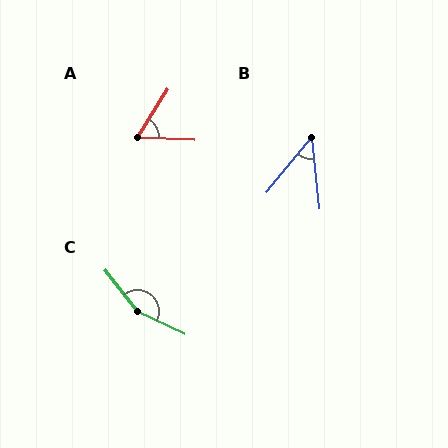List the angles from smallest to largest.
B (45°), A (61°), C (154°).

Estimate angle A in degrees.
Approximately 61 degrees.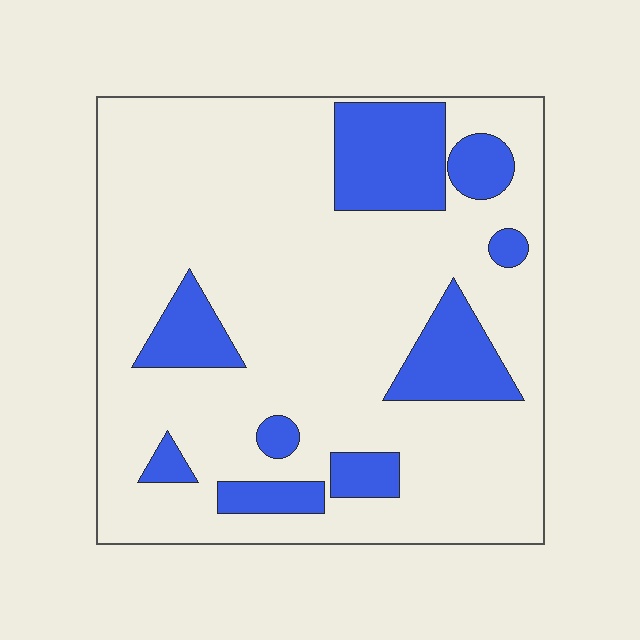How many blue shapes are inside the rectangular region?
9.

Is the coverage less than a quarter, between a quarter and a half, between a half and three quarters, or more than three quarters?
Less than a quarter.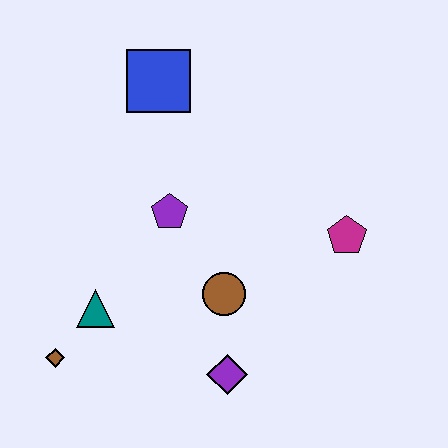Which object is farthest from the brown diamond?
The magenta pentagon is farthest from the brown diamond.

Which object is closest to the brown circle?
The purple diamond is closest to the brown circle.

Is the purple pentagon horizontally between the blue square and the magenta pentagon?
Yes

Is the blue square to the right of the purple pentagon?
No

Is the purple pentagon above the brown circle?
Yes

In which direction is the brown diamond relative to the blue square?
The brown diamond is below the blue square.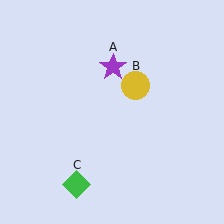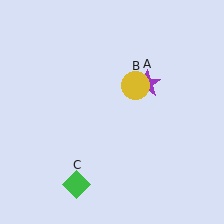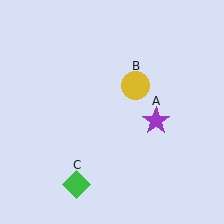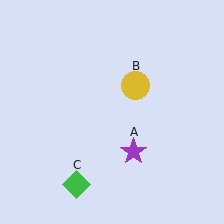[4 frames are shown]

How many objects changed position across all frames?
1 object changed position: purple star (object A).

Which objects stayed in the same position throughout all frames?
Yellow circle (object B) and green diamond (object C) remained stationary.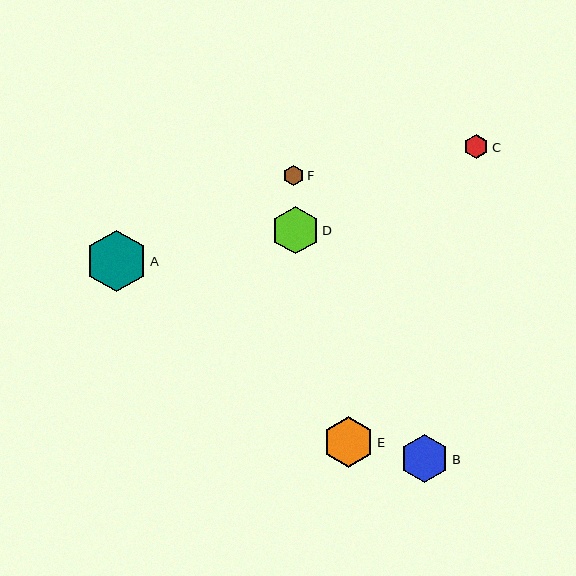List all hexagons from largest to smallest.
From largest to smallest: A, E, B, D, C, F.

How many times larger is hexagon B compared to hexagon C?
Hexagon B is approximately 2.0 times the size of hexagon C.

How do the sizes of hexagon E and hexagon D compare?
Hexagon E and hexagon D are approximately the same size.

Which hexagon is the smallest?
Hexagon F is the smallest with a size of approximately 20 pixels.